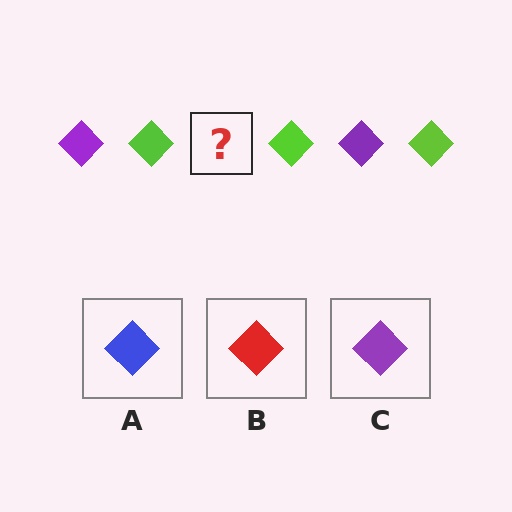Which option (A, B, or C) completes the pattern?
C.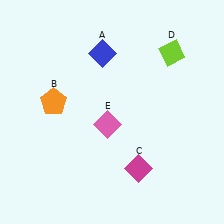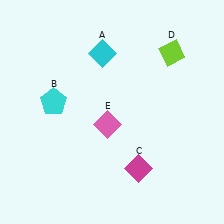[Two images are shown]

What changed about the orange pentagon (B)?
In Image 1, B is orange. In Image 2, it changed to cyan.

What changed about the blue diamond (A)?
In Image 1, A is blue. In Image 2, it changed to cyan.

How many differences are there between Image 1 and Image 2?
There are 2 differences between the two images.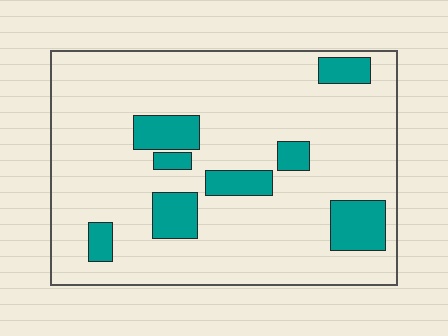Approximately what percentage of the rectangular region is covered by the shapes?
Approximately 15%.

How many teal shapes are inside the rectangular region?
8.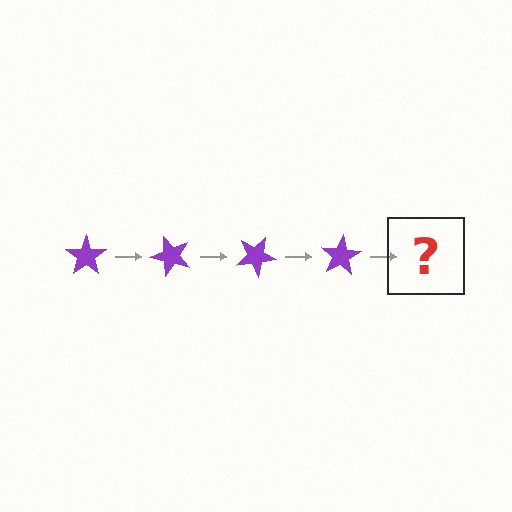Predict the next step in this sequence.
The next step is a purple star rotated 200 degrees.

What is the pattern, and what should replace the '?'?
The pattern is that the star rotates 50 degrees each step. The '?' should be a purple star rotated 200 degrees.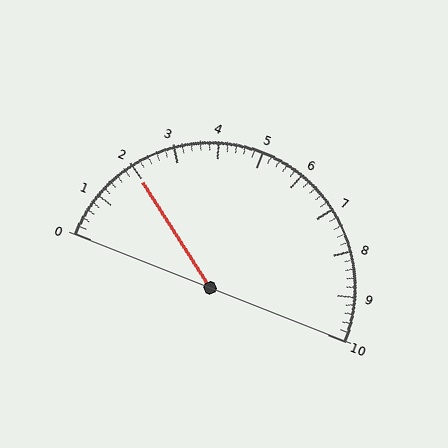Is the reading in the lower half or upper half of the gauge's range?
The reading is in the lower half of the range (0 to 10).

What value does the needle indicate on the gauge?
The needle indicates approximately 2.0.